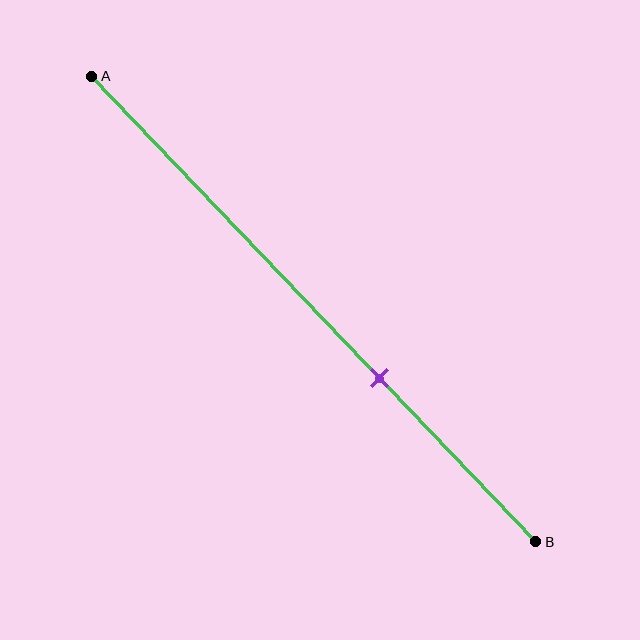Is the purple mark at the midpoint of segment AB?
No, the mark is at about 65% from A, not at the 50% midpoint.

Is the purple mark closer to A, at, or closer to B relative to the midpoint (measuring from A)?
The purple mark is closer to point B than the midpoint of segment AB.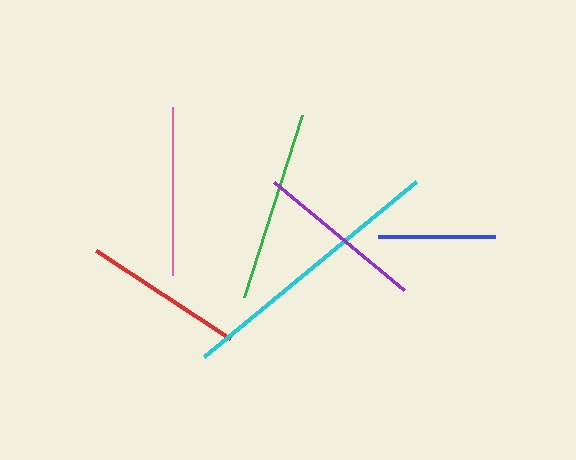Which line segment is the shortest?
The blue line is the shortest at approximately 118 pixels.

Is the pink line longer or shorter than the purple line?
The purple line is longer than the pink line.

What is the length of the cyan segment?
The cyan segment is approximately 275 pixels long.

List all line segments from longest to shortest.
From longest to shortest: cyan, green, purple, pink, red, blue.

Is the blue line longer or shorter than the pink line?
The pink line is longer than the blue line.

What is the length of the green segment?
The green segment is approximately 191 pixels long.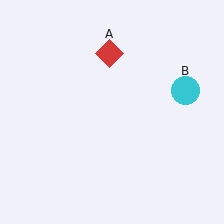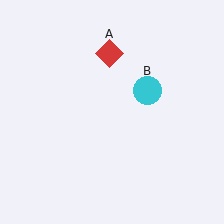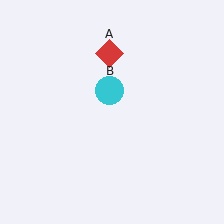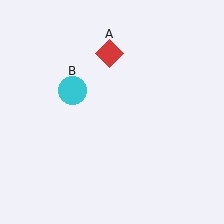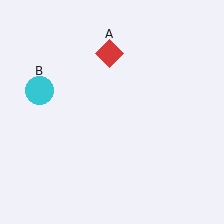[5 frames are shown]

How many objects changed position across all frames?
1 object changed position: cyan circle (object B).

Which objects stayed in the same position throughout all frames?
Red diamond (object A) remained stationary.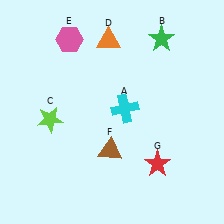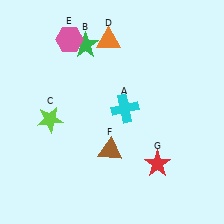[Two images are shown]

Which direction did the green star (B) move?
The green star (B) moved left.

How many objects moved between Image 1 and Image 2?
1 object moved between the two images.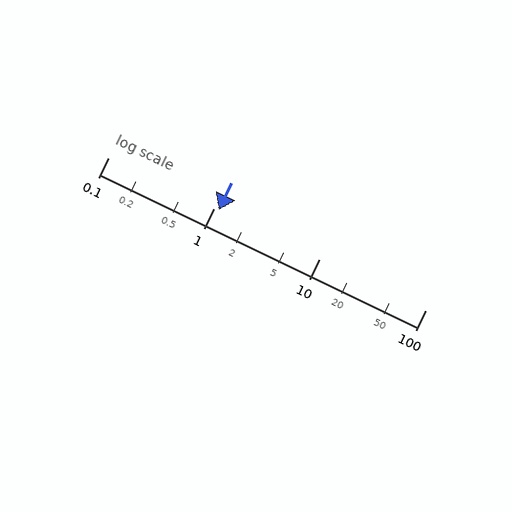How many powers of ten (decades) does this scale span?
The scale spans 3 decades, from 0.1 to 100.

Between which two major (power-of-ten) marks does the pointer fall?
The pointer is between 1 and 10.